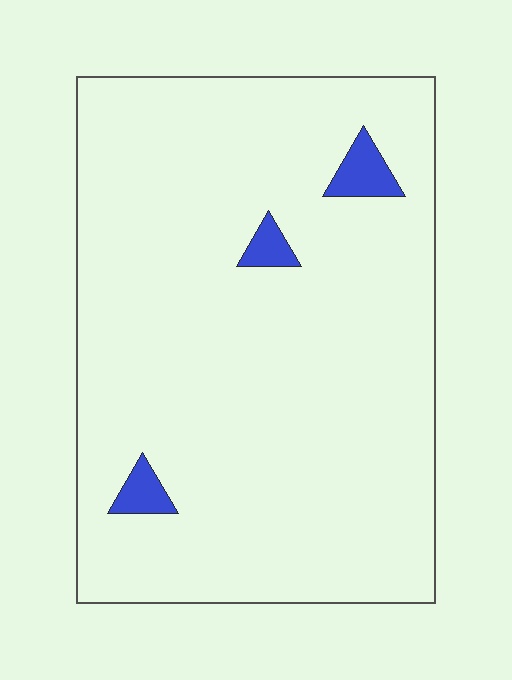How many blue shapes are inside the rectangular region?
3.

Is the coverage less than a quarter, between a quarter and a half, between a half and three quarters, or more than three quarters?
Less than a quarter.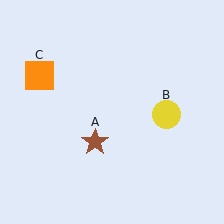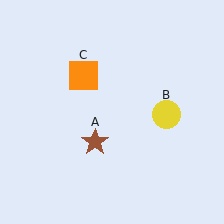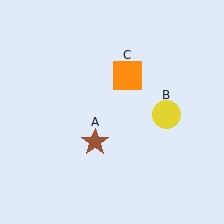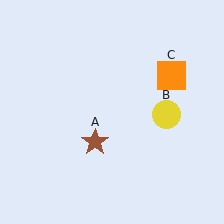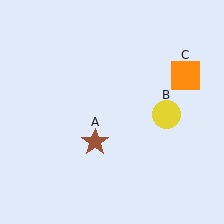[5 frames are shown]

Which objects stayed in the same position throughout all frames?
Brown star (object A) and yellow circle (object B) remained stationary.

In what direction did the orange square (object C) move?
The orange square (object C) moved right.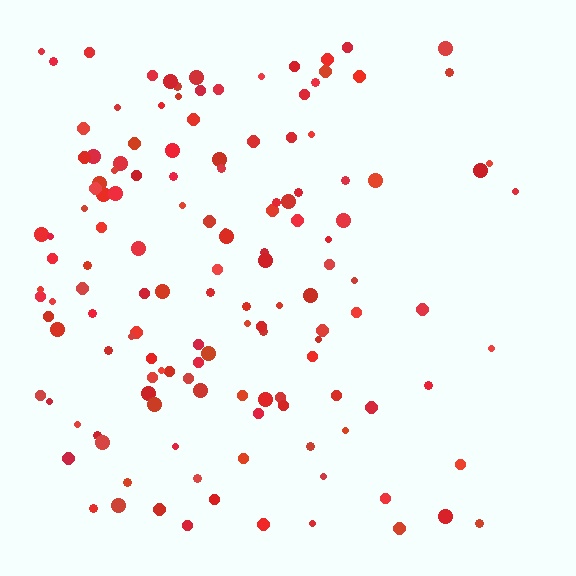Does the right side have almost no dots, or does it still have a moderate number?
Still a moderate number, just noticeably fewer than the left.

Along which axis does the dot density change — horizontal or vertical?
Horizontal.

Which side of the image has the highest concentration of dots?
The left.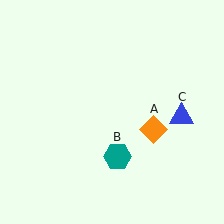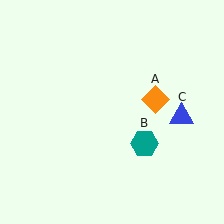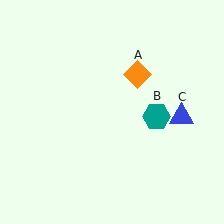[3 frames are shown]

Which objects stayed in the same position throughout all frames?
Blue triangle (object C) remained stationary.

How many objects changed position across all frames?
2 objects changed position: orange diamond (object A), teal hexagon (object B).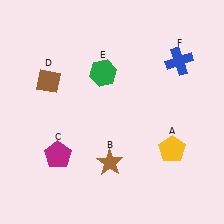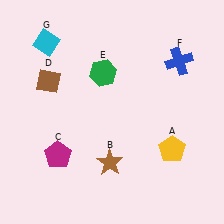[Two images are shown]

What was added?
A cyan diamond (G) was added in Image 2.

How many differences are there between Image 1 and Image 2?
There is 1 difference between the two images.